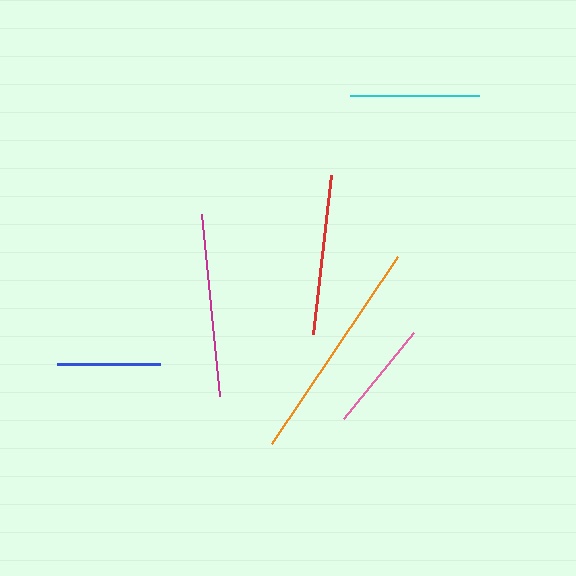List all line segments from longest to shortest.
From longest to shortest: orange, magenta, red, cyan, pink, blue.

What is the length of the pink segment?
The pink segment is approximately 112 pixels long.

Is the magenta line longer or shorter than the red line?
The magenta line is longer than the red line.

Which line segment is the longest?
The orange line is the longest at approximately 226 pixels.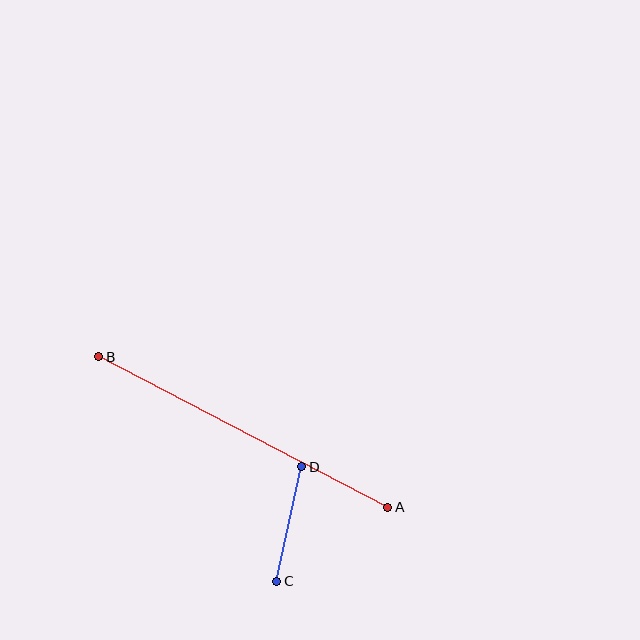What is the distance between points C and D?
The distance is approximately 117 pixels.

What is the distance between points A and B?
The distance is approximately 326 pixels.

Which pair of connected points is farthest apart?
Points A and B are farthest apart.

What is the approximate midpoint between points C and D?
The midpoint is at approximately (289, 524) pixels.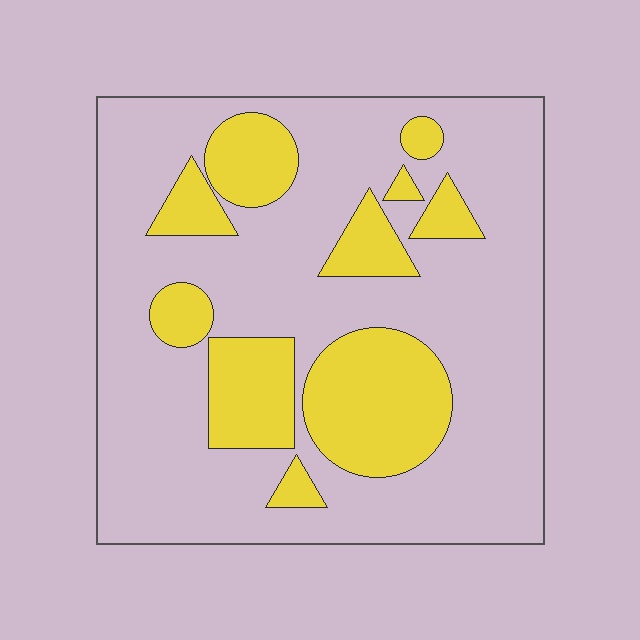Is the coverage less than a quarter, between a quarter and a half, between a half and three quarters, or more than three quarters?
Between a quarter and a half.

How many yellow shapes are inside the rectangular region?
10.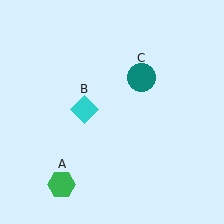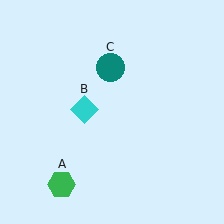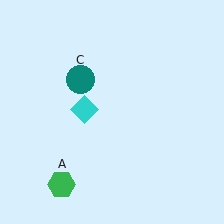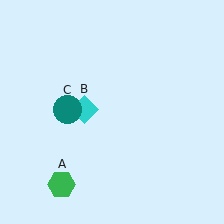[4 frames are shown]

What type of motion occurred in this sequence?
The teal circle (object C) rotated counterclockwise around the center of the scene.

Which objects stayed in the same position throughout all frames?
Green hexagon (object A) and cyan diamond (object B) remained stationary.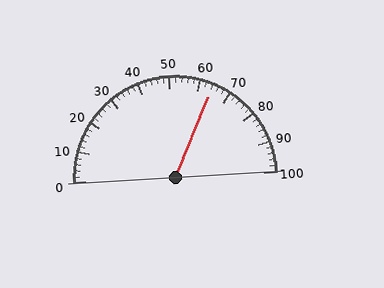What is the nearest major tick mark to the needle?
The nearest major tick mark is 60.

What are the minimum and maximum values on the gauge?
The gauge ranges from 0 to 100.